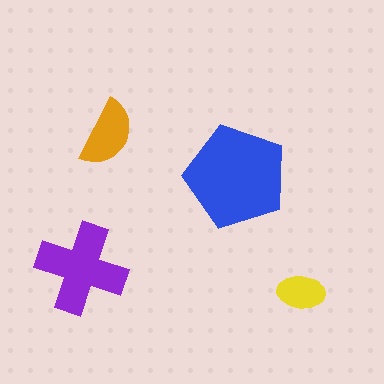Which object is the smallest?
The yellow ellipse.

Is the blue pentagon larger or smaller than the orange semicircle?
Larger.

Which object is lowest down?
The yellow ellipse is bottommost.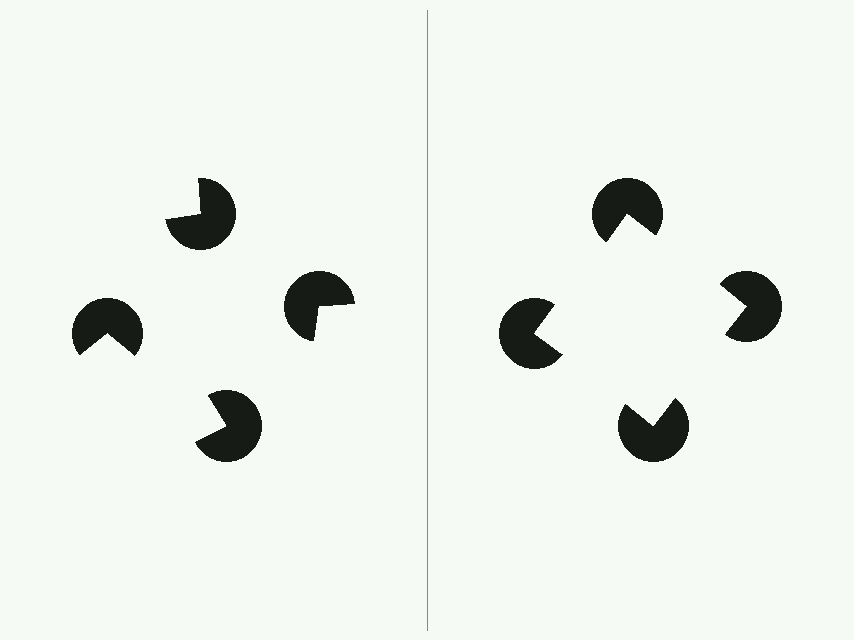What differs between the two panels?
The pac-man discs are positioned identically on both sides; only the wedge orientations differ. On the right they align to a square; on the left they are misaligned.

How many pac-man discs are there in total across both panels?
8 — 4 on each side.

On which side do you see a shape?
An illusory square appears on the right side. On the left side the wedge cuts are rotated, so no coherent shape forms.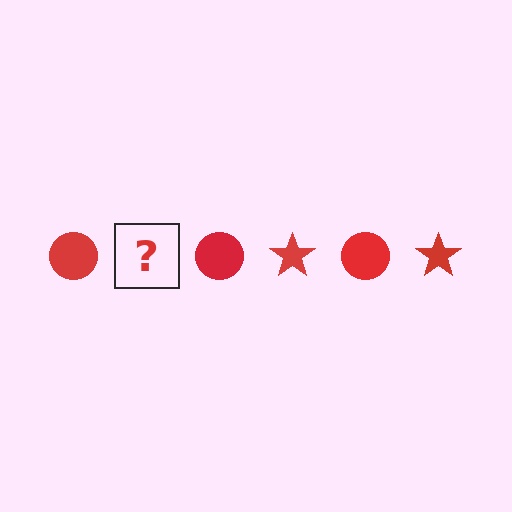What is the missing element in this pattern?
The missing element is a red star.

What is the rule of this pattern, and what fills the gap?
The rule is that the pattern cycles through circle, star shapes in red. The gap should be filled with a red star.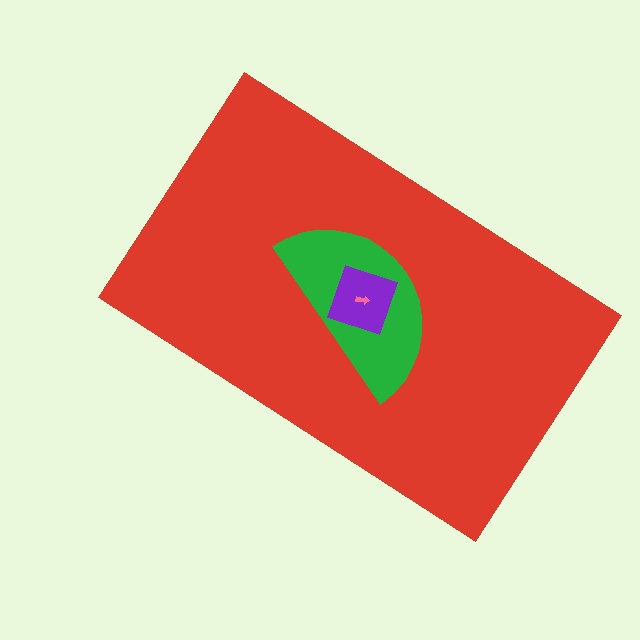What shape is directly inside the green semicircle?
The purple square.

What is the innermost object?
The pink arrow.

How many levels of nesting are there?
4.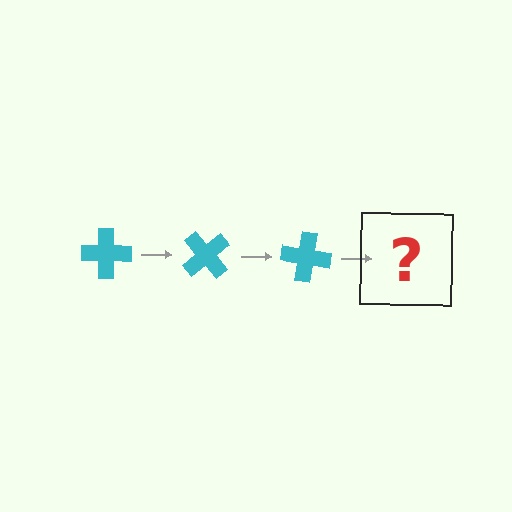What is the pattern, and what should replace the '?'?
The pattern is that the cross rotates 50 degrees each step. The '?' should be a cyan cross rotated 150 degrees.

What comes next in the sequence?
The next element should be a cyan cross rotated 150 degrees.